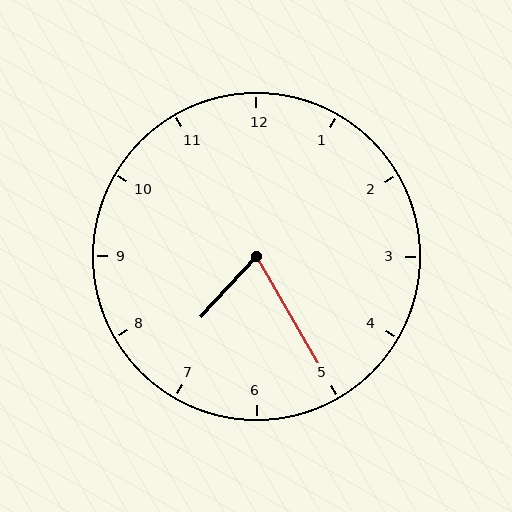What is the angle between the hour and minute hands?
Approximately 72 degrees.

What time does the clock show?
7:25.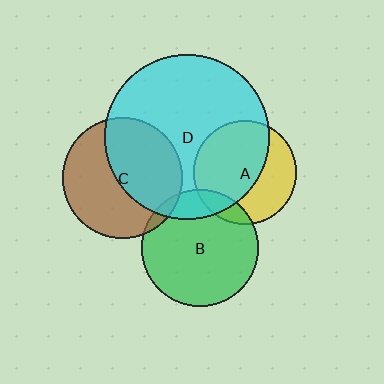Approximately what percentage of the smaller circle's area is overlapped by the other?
Approximately 10%.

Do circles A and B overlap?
Yes.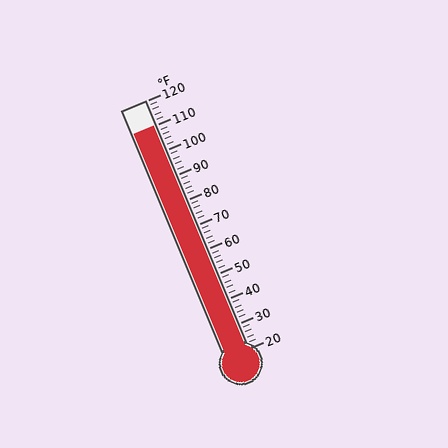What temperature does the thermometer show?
The thermometer shows approximately 110°F.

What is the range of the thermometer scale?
The thermometer scale ranges from 20°F to 120°F.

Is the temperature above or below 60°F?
The temperature is above 60°F.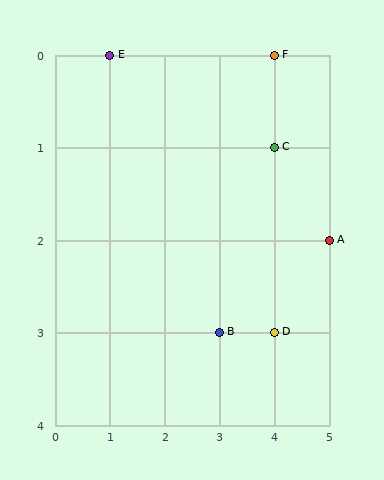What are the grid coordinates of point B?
Point B is at grid coordinates (3, 3).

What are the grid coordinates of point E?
Point E is at grid coordinates (1, 0).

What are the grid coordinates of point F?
Point F is at grid coordinates (4, 0).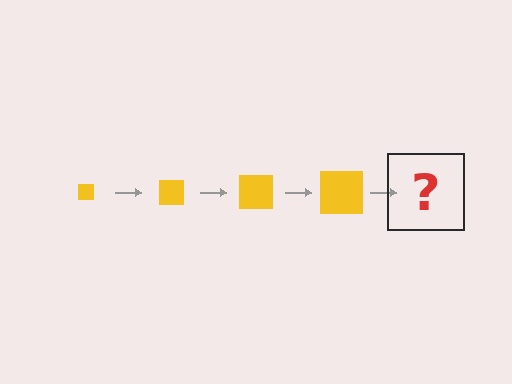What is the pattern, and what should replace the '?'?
The pattern is that the square gets progressively larger each step. The '?' should be a yellow square, larger than the previous one.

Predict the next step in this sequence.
The next step is a yellow square, larger than the previous one.